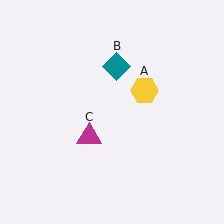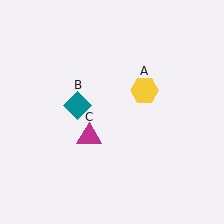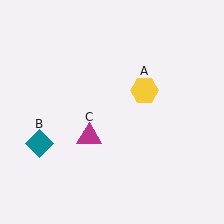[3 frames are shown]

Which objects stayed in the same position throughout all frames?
Yellow hexagon (object A) and magenta triangle (object C) remained stationary.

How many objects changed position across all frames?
1 object changed position: teal diamond (object B).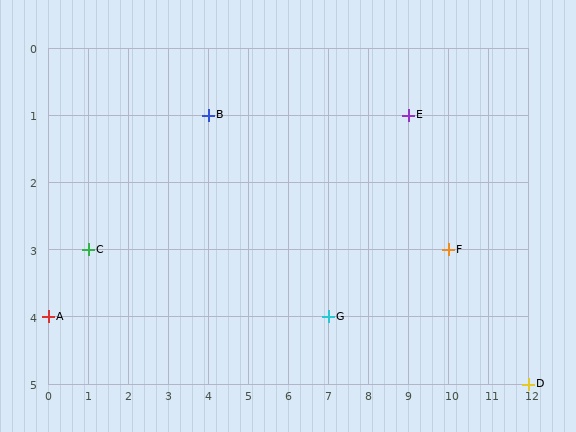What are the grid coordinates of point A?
Point A is at grid coordinates (0, 4).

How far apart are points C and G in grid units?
Points C and G are 6 columns and 1 row apart (about 6.1 grid units diagonally).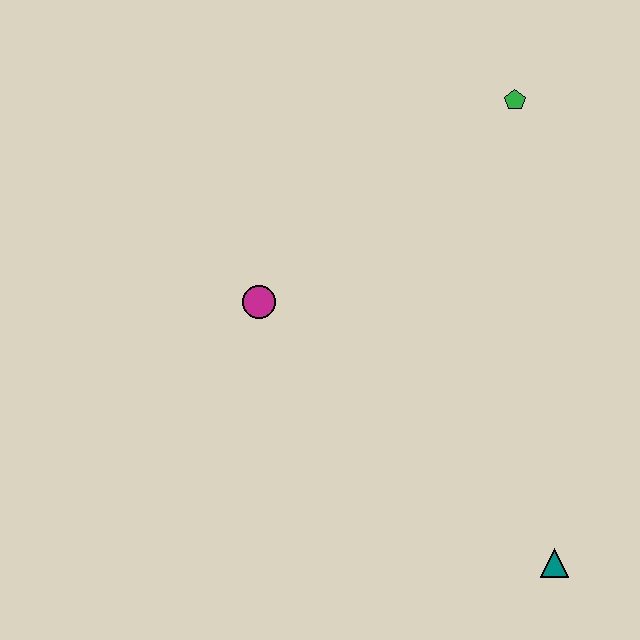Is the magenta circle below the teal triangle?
No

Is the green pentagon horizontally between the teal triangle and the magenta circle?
Yes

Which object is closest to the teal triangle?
The magenta circle is closest to the teal triangle.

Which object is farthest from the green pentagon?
The teal triangle is farthest from the green pentagon.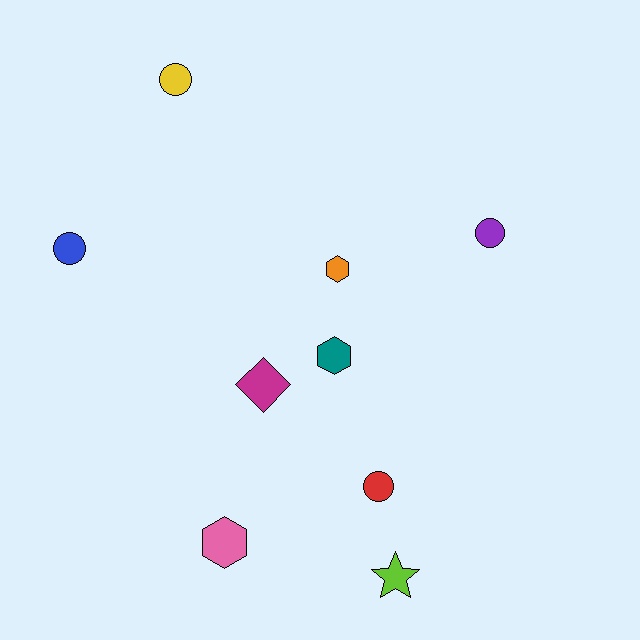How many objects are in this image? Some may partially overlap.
There are 9 objects.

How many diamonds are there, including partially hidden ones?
There is 1 diamond.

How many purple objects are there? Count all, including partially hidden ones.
There is 1 purple object.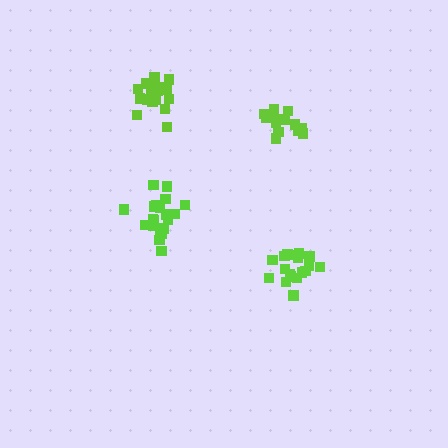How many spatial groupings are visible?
There are 4 spatial groupings.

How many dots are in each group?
Group 1: 20 dots, Group 2: 16 dots, Group 3: 21 dots, Group 4: 18 dots (75 total).